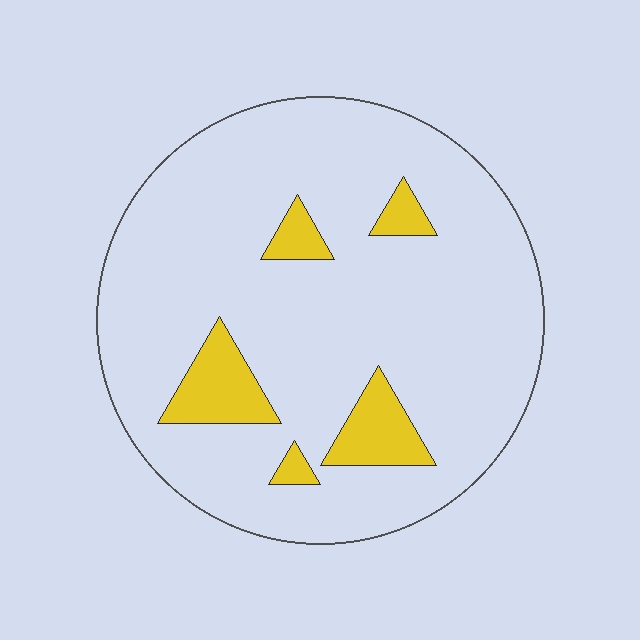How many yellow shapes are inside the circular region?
5.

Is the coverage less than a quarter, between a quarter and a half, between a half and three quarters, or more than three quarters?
Less than a quarter.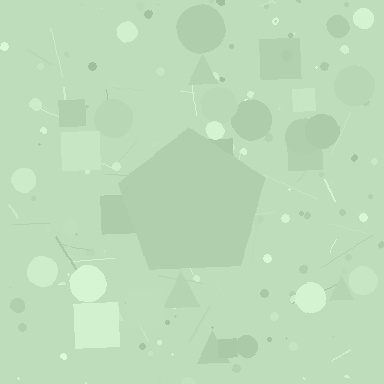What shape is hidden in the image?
A pentagon is hidden in the image.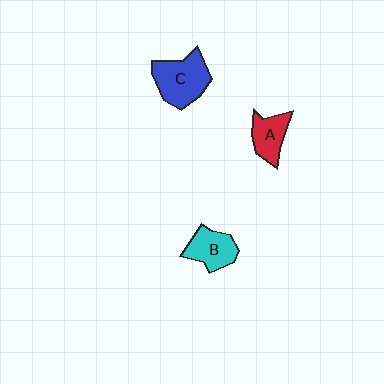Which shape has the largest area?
Shape C (blue).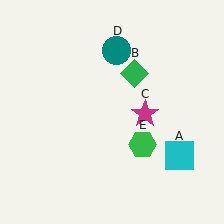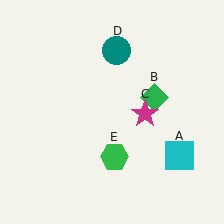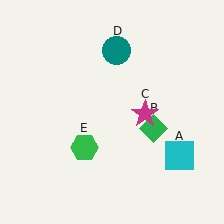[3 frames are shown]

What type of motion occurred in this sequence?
The green diamond (object B), green hexagon (object E) rotated clockwise around the center of the scene.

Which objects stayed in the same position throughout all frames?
Cyan square (object A) and magenta star (object C) and teal circle (object D) remained stationary.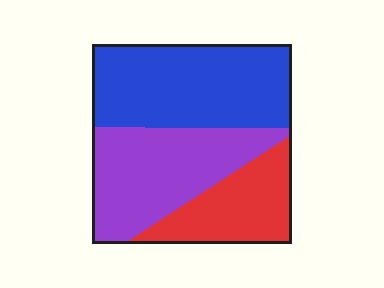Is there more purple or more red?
Purple.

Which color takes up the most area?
Blue, at roughly 40%.